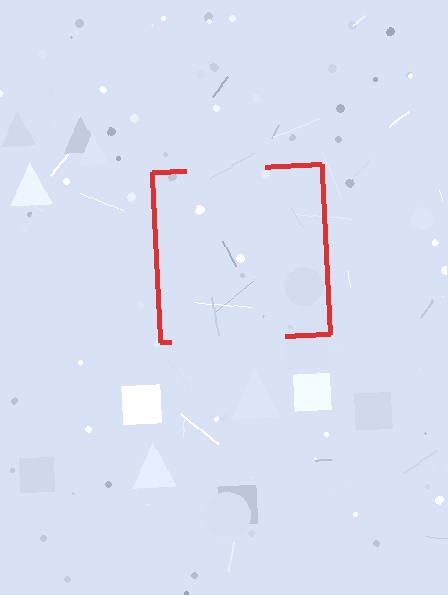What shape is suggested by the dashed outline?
The dashed outline suggests a square.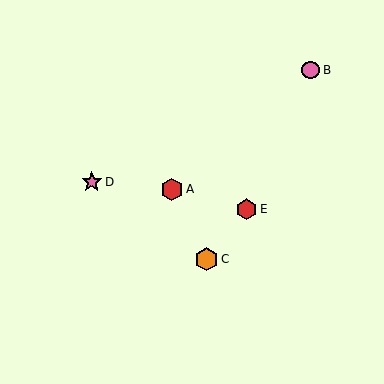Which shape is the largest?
The orange hexagon (labeled C) is the largest.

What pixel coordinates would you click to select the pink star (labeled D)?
Click at (92, 182) to select the pink star D.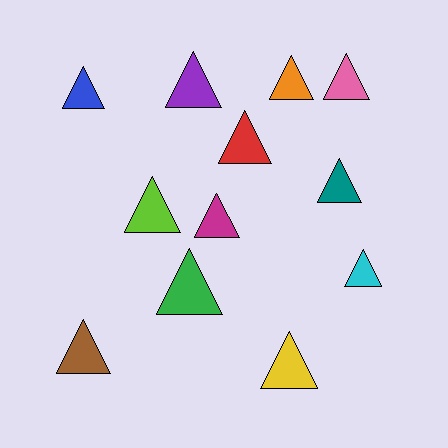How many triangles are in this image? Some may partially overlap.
There are 12 triangles.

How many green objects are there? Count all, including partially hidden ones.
There is 1 green object.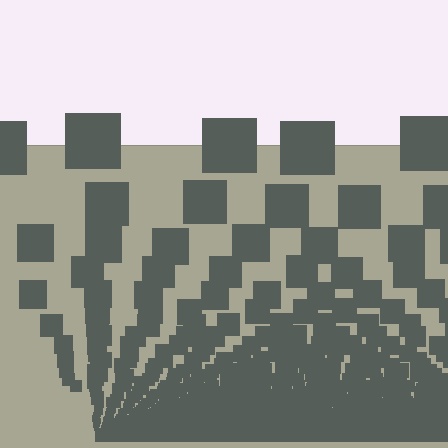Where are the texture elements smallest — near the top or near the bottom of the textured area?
Near the bottom.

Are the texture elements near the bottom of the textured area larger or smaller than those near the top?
Smaller. The gradient is inverted — elements near the bottom are smaller and denser.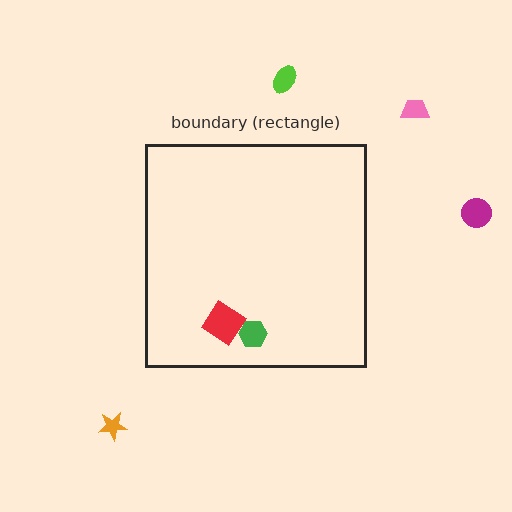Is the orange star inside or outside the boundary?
Outside.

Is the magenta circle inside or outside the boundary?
Outside.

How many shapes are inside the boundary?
2 inside, 4 outside.